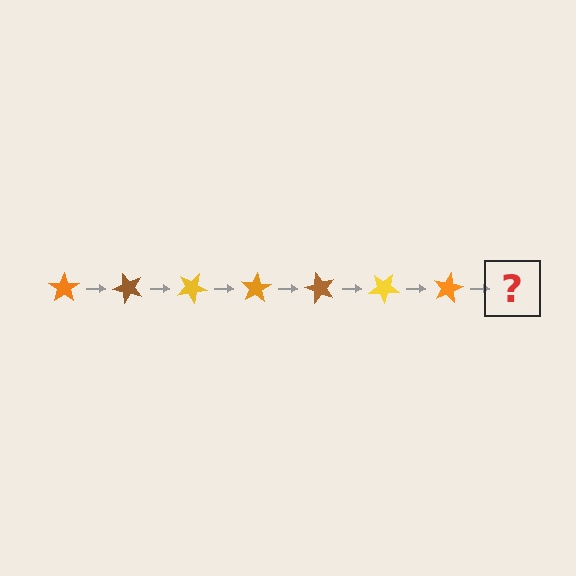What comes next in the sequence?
The next element should be a brown star, rotated 350 degrees from the start.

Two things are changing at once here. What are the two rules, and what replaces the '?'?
The two rules are that it rotates 50 degrees each step and the color cycles through orange, brown, and yellow. The '?' should be a brown star, rotated 350 degrees from the start.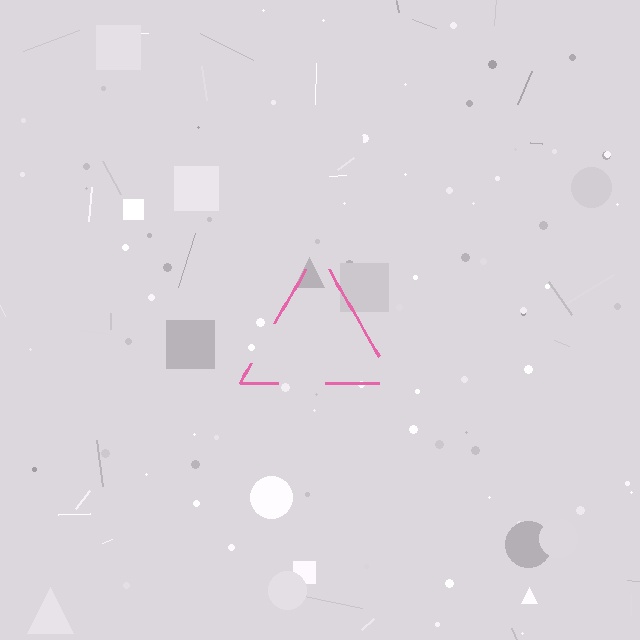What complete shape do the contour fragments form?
The contour fragments form a triangle.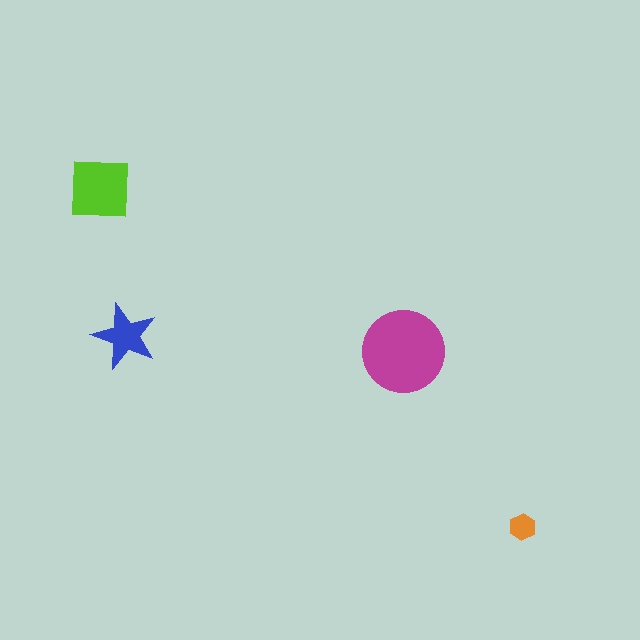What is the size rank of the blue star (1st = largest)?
3rd.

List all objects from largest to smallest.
The magenta circle, the lime square, the blue star, the orange hexagon.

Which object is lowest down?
The orange hexagon is bottommost.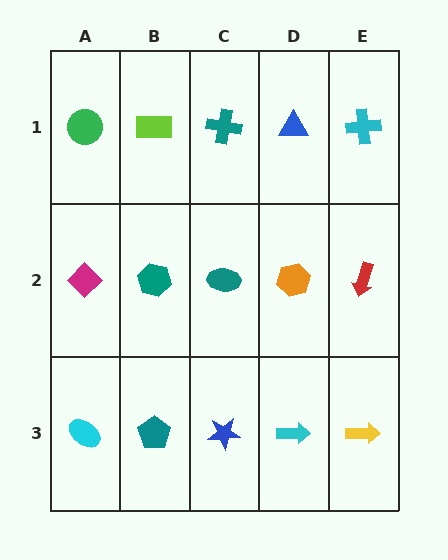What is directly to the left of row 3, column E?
A cyan arrow.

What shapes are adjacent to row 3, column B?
A teal hexagon (row 2, column B), a cyan ellipse (row 3, column A), a blue star (row 3, column C).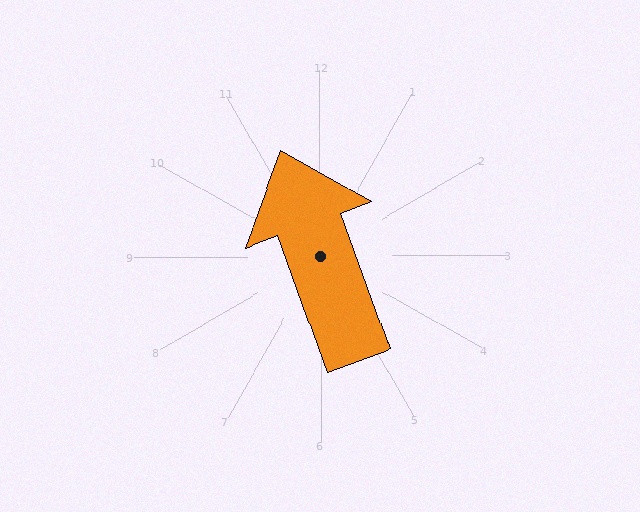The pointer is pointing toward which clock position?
Roughly 11 o'clock.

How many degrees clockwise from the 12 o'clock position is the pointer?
Approximately 340 degrees.